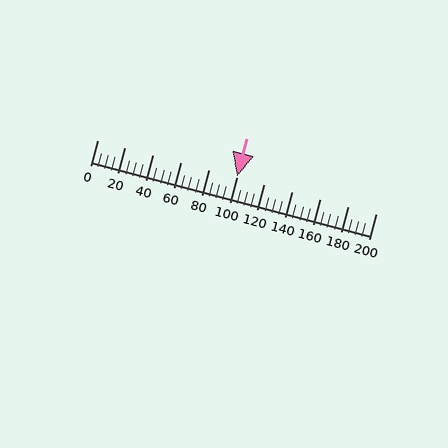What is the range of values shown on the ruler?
The ruler shows values from 0 to 200.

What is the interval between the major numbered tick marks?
The major tick marks are spaced 20 units apart.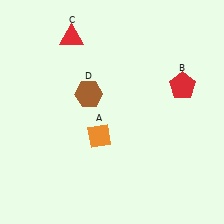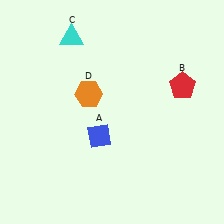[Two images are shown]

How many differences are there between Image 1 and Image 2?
There are 3 differences between the two images.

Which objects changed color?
A changed from orange to blue. C changed from red to cyan. D changed from brown to orange.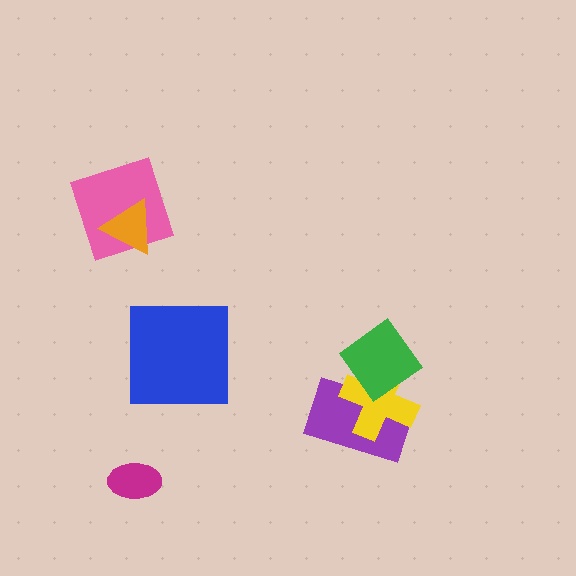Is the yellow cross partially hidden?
Yes, it is partially covered by another shape.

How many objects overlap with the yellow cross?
2 objects overlap with the yellow cross.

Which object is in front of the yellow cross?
The green diamond is in front of the yellow cross.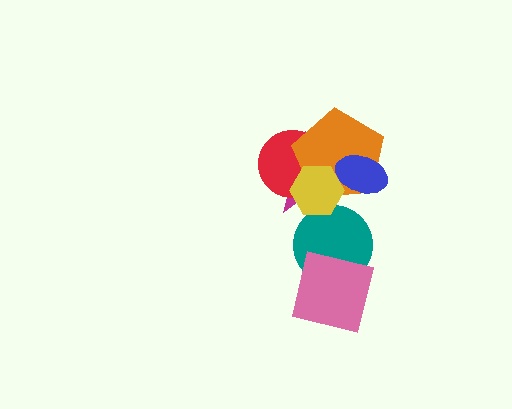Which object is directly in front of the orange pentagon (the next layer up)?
The yellow hexagon is directly in front of the orange pentagon.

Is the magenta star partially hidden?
Yes, it is partially covered by another shape.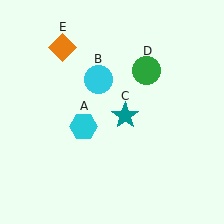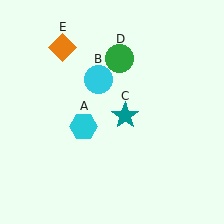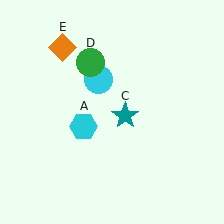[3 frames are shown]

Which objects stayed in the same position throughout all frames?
Cyan hexagon (object A) and cyan circle (object B) and teal star (object C) and orange diamond (object E) remained stationary.